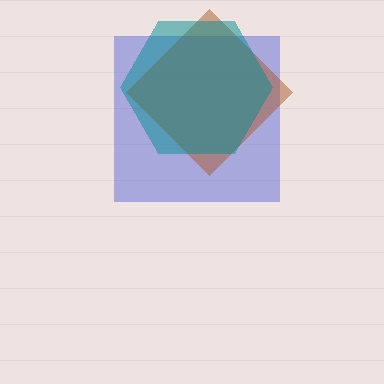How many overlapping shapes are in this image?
There are 3 overlapping shapes in the image.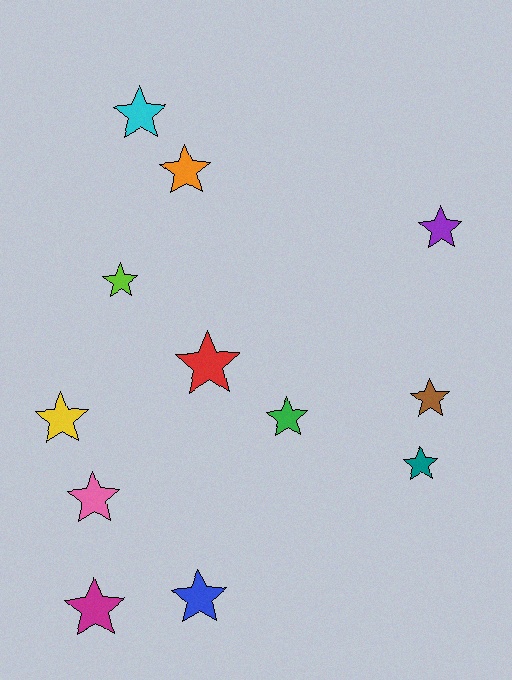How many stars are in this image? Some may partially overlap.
There are 12 stars.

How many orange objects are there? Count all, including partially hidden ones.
There is 1 orange object.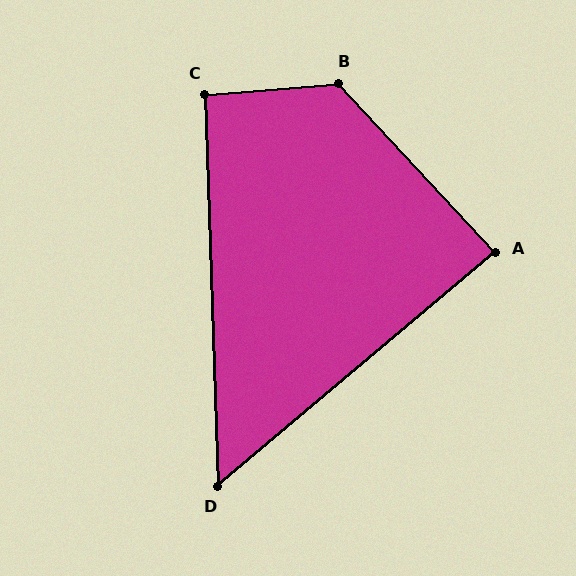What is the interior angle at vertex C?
Approximately 93 degrees (approximately right).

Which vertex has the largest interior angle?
B, at approximately 128 degrees.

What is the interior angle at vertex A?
Approximately 87 degrees (approximately right).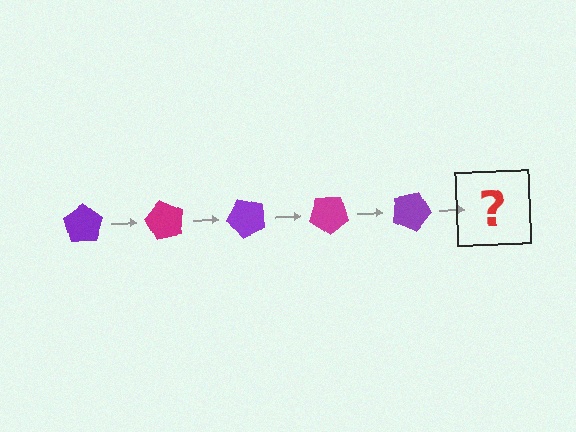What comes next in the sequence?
The next element should be a magenta pentagon, rotated 300 degrees from the start.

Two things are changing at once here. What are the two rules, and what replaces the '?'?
The two rules are that it rotates 60 degrees each step and the color cycles through purple and magenta. The '?' should be a magenta pentagon, rotated 300 degrees from the start.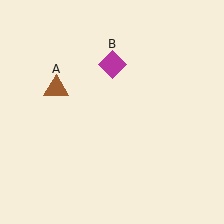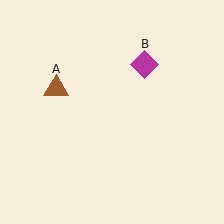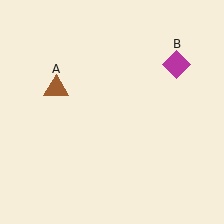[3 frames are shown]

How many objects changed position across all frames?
1 object changed position: magenta diamond (object B).